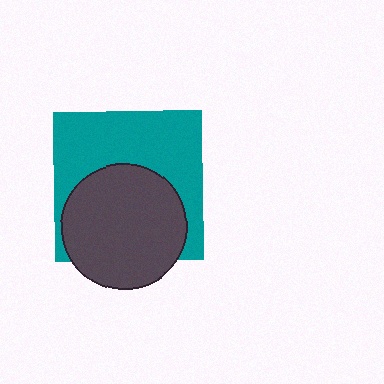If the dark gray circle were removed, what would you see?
You would see the complete teal square.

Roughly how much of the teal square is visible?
About half of it is visible (roughly 54%).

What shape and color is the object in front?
The object in front is a dark gray circle.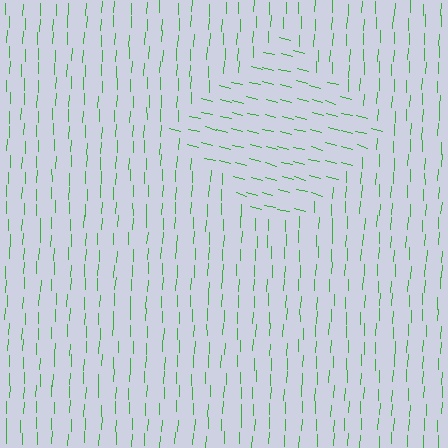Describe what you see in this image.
The image is filled with small green line segments. A diamond region in the image has lines oriented differently from the surrounding lines, creating a visible texture boundary.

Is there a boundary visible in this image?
Yes, there is a texture boundary formed by a change in line orientation.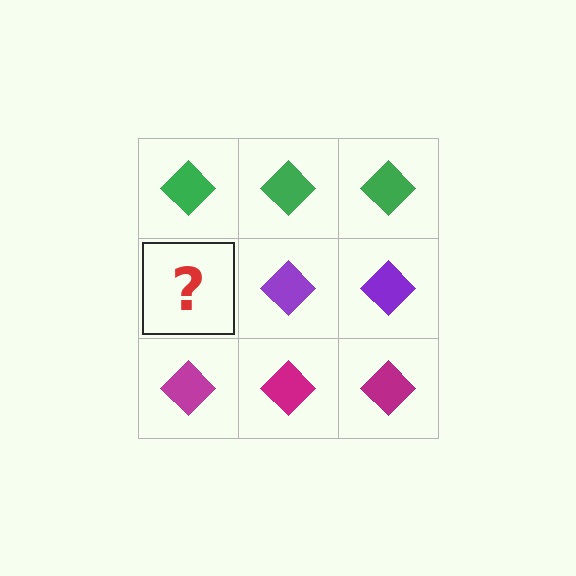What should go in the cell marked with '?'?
The missing cell should contain a purple diamond.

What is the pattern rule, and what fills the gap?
The rule is that each row has a consistent color. The gap should be filled with a purple diamond.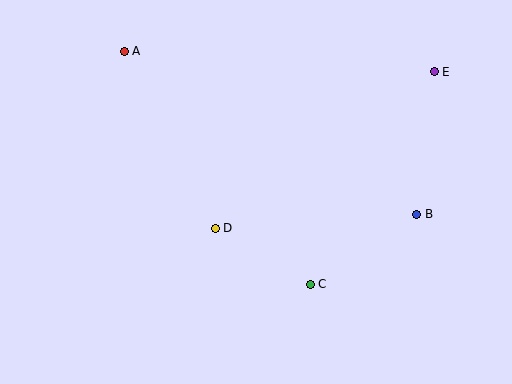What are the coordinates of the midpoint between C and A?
The midpoint between C and A is at (217, 168).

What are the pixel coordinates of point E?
Point E is at (434, 72).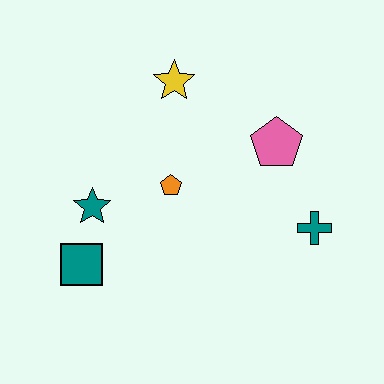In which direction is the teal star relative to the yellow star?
The teal star is below the yellow star.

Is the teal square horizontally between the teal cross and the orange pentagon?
No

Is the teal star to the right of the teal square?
Yes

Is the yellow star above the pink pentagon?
Yes